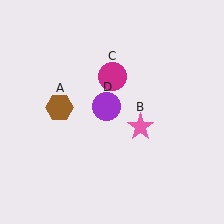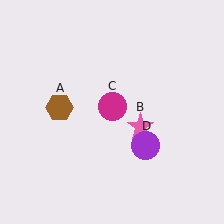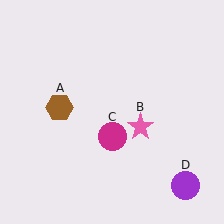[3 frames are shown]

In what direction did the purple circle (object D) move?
The purple circle (object D) moved down and to the right.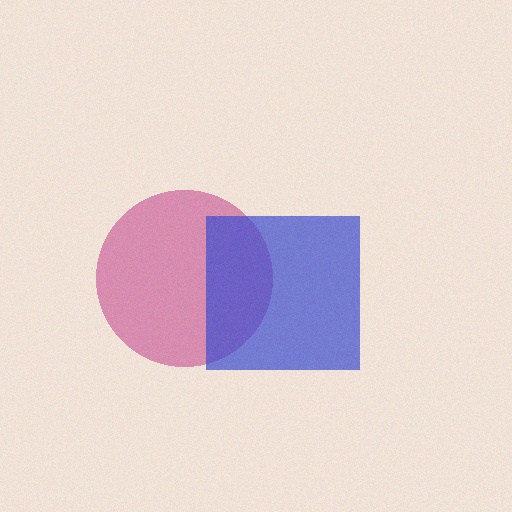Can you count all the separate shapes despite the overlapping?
Yes, there are 2 separate shapes.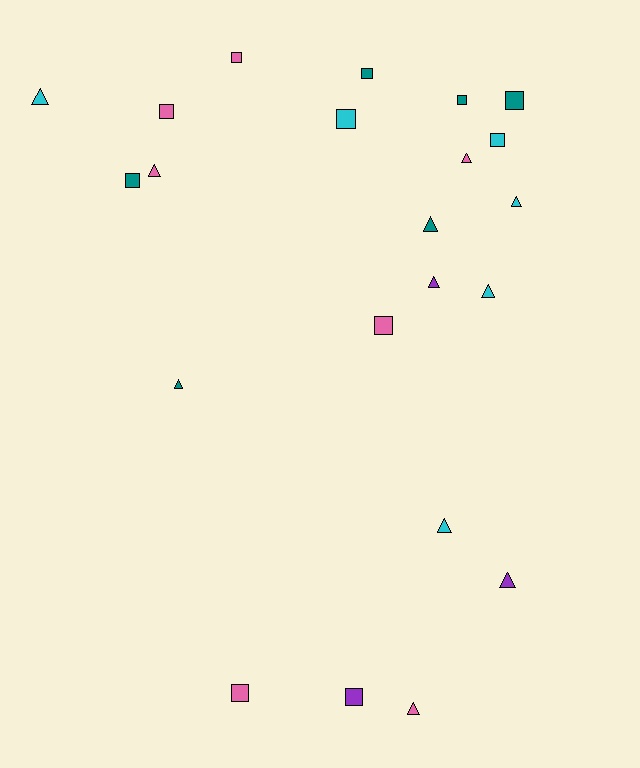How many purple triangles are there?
There are 2 purple triangles.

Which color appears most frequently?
Pink, with 7 objects.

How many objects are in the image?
There are 22 objects.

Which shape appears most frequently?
Square, with 11 objects.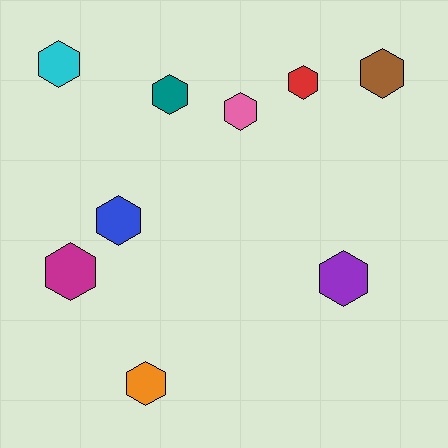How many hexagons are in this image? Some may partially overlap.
There are 9 hexagons.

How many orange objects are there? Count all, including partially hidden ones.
There is 1 orange object.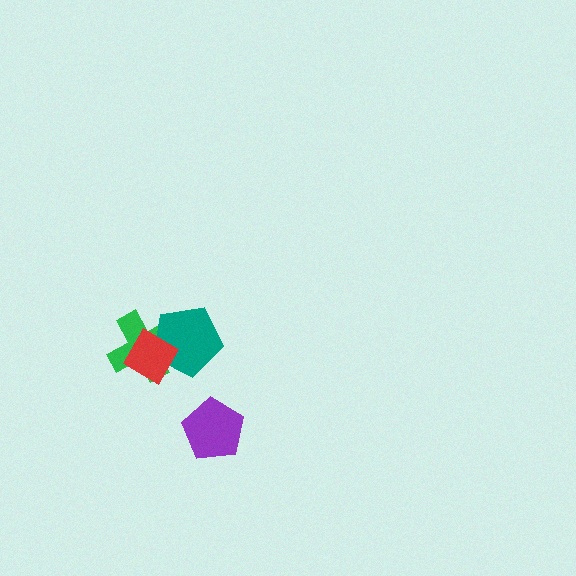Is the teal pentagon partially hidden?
Yes, it is partially covered by another shape.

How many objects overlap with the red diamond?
2 objects overlap with the red diamond.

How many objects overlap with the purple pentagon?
0 objects overlap with the purple pentagon.